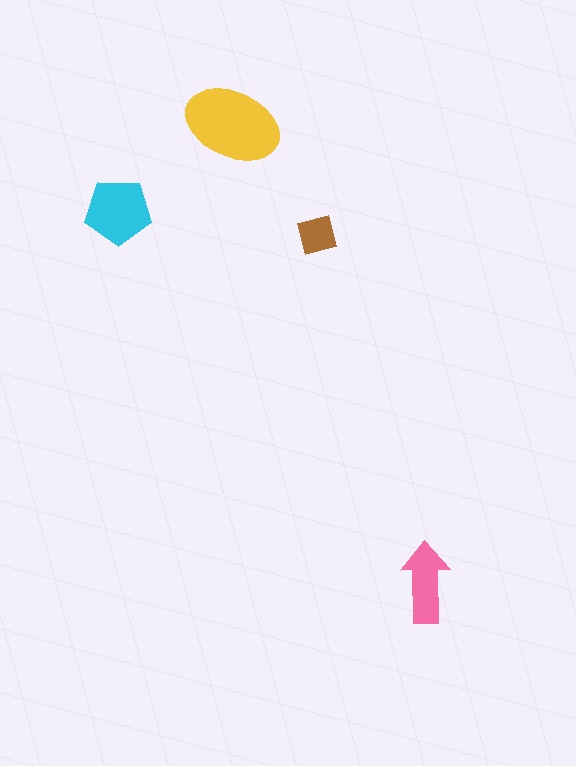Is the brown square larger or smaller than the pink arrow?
Smaller.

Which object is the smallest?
The brown square.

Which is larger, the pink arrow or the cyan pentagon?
The cyan pentagon.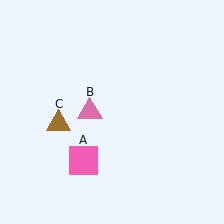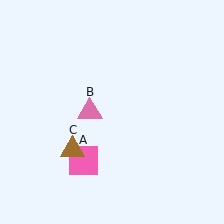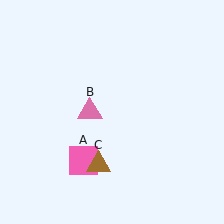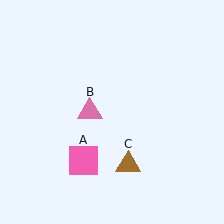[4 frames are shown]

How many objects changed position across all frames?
1 object changed position: brown triangle (object C).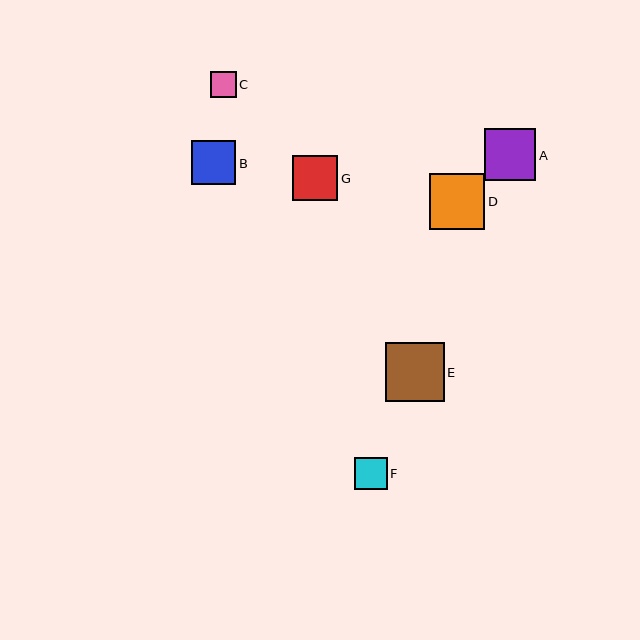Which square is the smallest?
Square C is the smallest with a size of approximately 26 pixels.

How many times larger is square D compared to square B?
Square D is approximately 1.3 times the size of square B.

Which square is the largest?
Square E is the largest with a size of approximately 59 pixels.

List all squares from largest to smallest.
From largest to smallest: E, D, A, G, B, F, C.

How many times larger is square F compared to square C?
Square F is approximately 1.3 times the size of square C.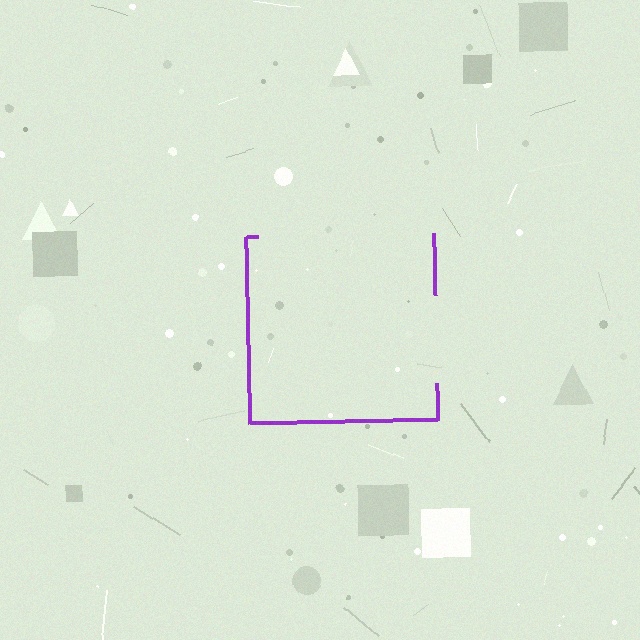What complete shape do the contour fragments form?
The contour fragments form a square.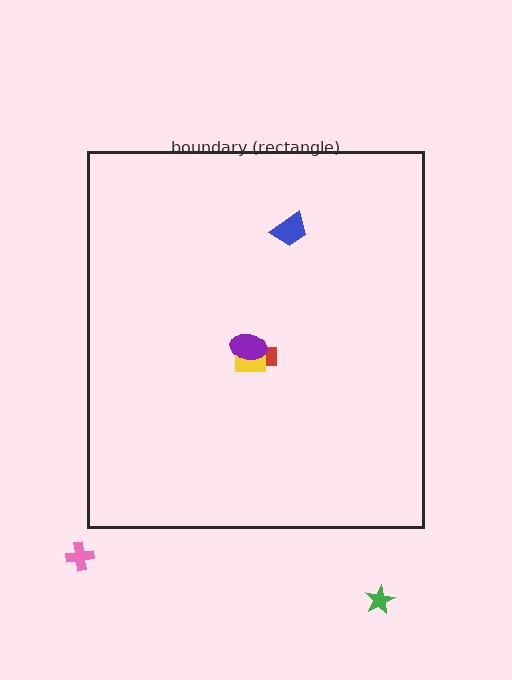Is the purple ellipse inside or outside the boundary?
Inside.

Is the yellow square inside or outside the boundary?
Inside.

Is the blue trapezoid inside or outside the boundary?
Inside.